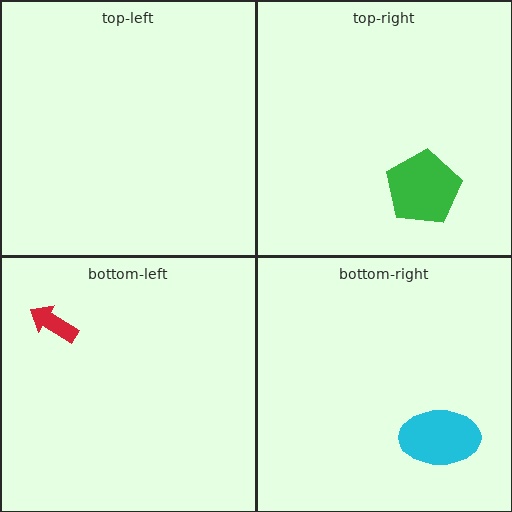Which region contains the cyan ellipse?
The bottom-right region.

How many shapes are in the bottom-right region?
1.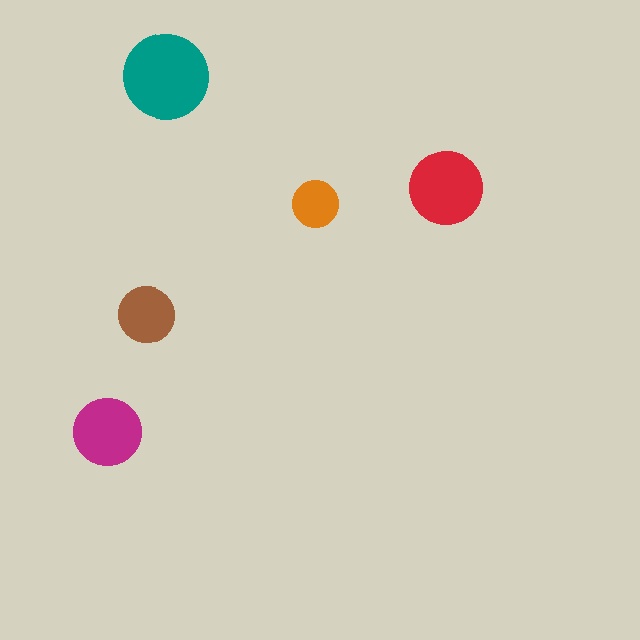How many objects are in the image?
There are 5 objects in the image.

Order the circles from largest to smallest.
the teal one, the red one, the magenta one, the brown one, the orange one.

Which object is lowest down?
The magenta circle is bottommost.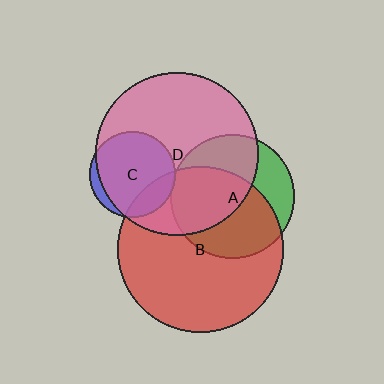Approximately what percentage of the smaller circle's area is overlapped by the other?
Approximately 65%.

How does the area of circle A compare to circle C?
Approximately 2.1 times.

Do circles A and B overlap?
Yes.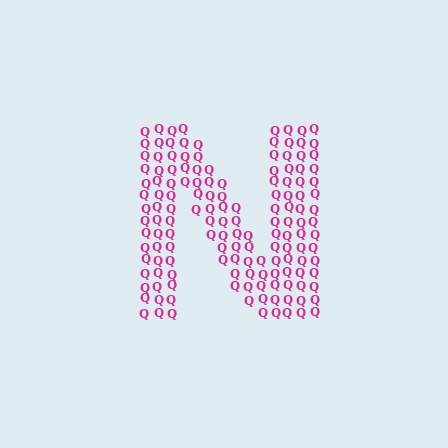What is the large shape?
The large shape is the letter N.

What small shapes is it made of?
It is made of small letter Q's.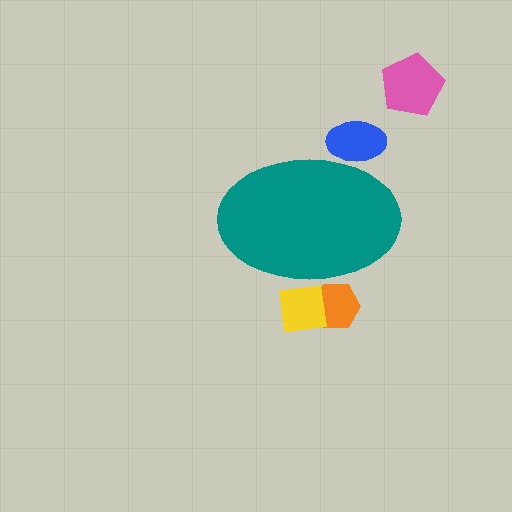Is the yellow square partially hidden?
Yes, the yellow square is partially hidden behind the teal ellipse.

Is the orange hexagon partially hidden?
Yes, the orange hexagon is partially hidden behind the teal ellipse.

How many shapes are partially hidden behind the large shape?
3 shapes are partially hidden.